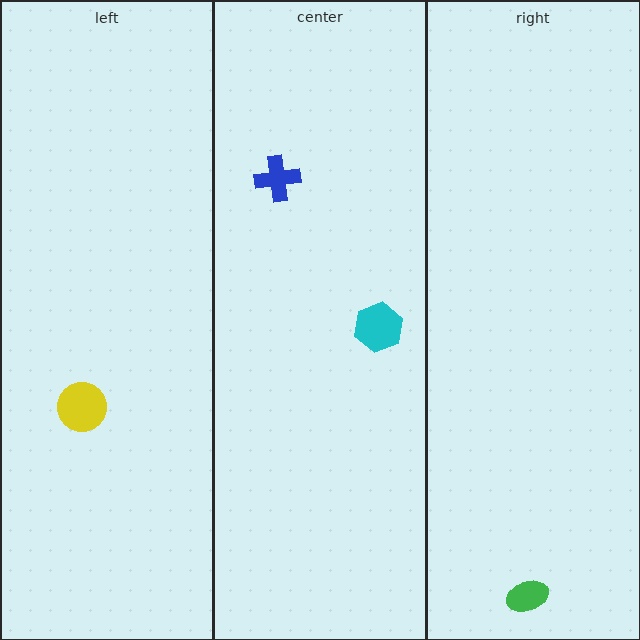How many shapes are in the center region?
2.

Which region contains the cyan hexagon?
The center region.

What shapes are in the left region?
The yellow circle.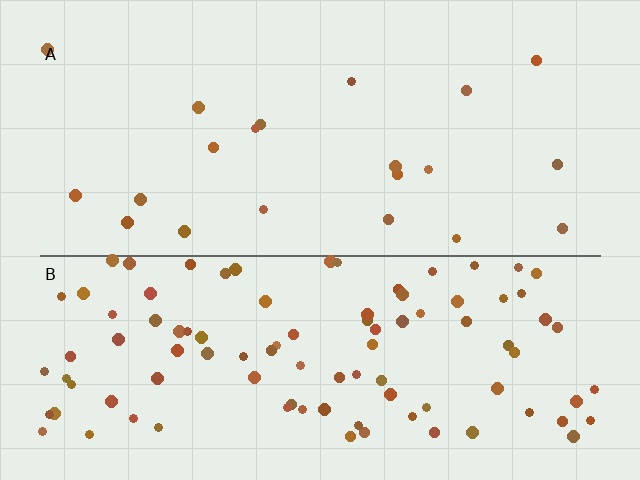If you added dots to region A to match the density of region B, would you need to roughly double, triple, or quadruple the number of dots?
Approximately quadruple.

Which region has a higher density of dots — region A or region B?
B (the bottom).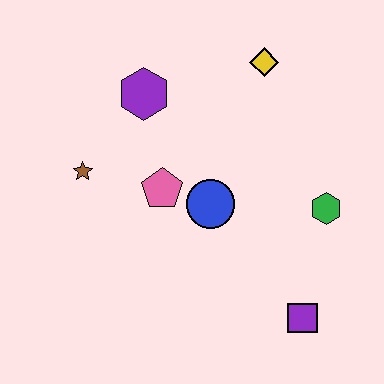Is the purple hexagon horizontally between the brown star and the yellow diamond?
Yes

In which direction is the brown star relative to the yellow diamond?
The brown star is to the left of the yellow diamond.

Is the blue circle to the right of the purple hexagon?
Yes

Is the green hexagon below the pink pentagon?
Yes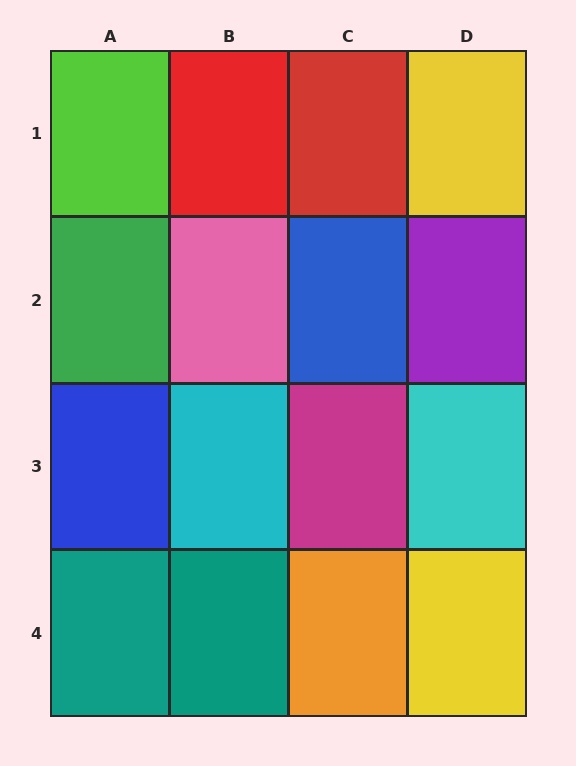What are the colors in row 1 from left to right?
Lime, red, red, yellow.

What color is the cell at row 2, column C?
Blue.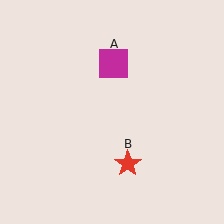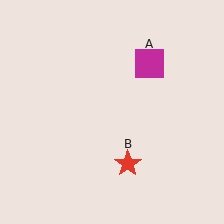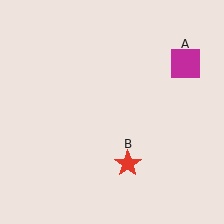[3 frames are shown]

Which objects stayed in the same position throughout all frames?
Red star (object B) remained stationary.